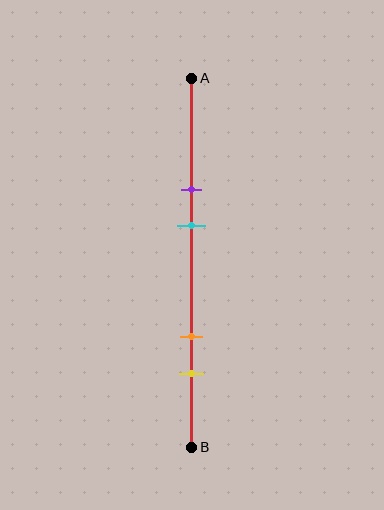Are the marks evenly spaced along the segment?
No, the marks are not evenly spaced.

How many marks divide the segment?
There are 4 marks dividing the segment.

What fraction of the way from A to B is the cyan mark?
The cyan mark is approximately 40% (0.4) of the way from A to B.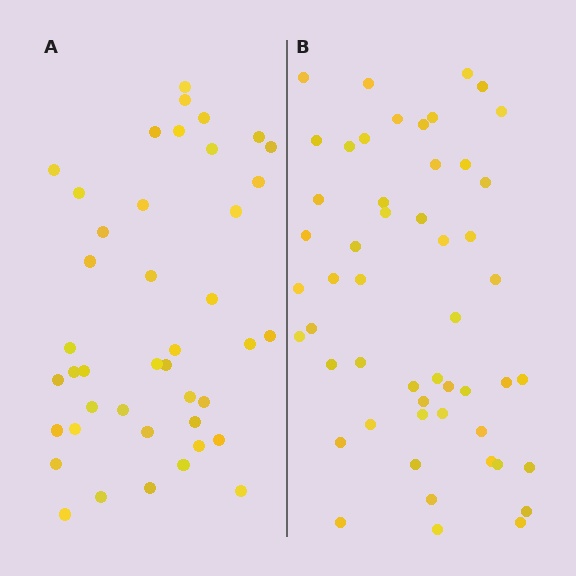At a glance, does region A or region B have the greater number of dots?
Region B (the right region) has more dots.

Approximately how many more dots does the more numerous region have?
Region B has roughly 10 or so more dots than region A.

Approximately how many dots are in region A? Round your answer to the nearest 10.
About 40 dots. (The exact count is 42, which rounds to 40.)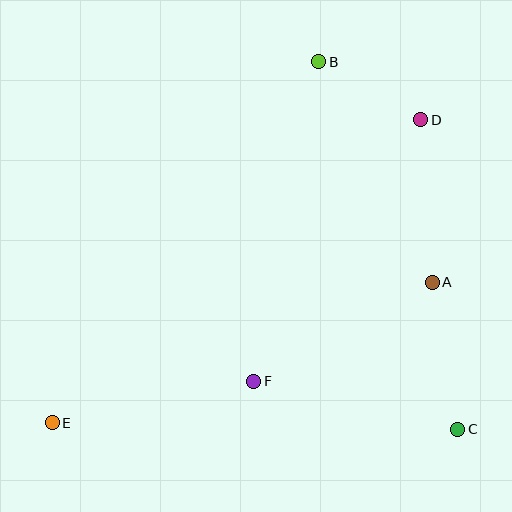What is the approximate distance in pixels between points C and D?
The distance between C and D is approximately 312 pixels.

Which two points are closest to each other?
Points B and D are closest to each other.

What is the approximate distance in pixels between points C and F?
The distance between C and F is approximately 210 pixels.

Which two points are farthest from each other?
Points D and E are farthest from each other.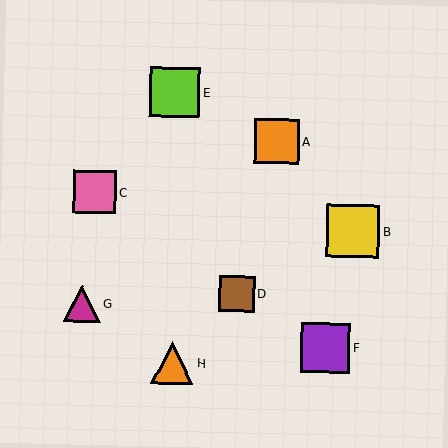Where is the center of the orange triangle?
The center of the orange triangle is at (173, 363).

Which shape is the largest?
The yellow square (labeled B) is the largest.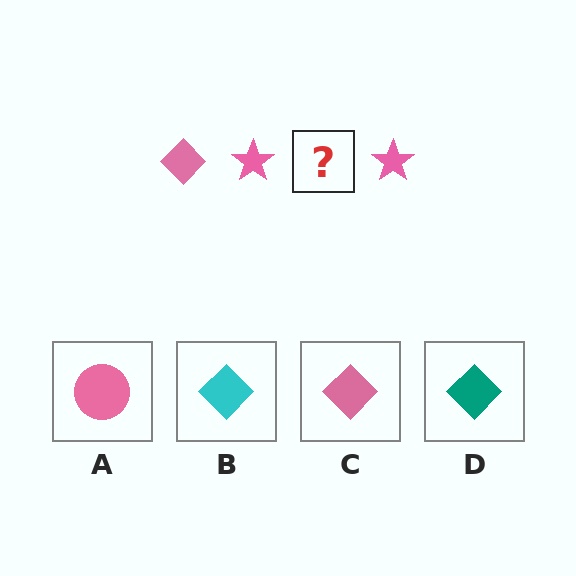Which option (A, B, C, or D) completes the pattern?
C.